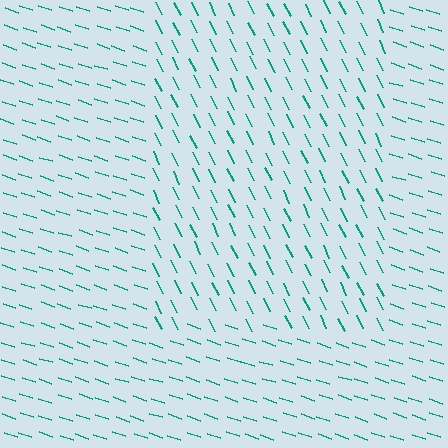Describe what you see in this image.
The image is filled with small teal line segments. A rectangle region in the image has lines oriented differently from the surrounding lines, creating a visible texture boundary.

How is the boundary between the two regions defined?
The boundary is defined purely by a change in line orientation (approximately 45 degrees difference). All lines are the same color and thickness.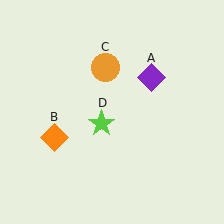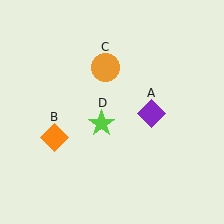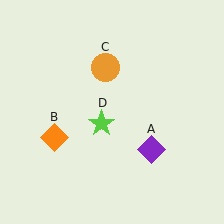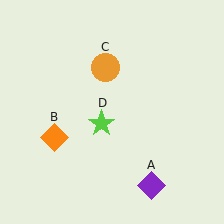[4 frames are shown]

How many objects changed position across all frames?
1 object changed position: purple diamond (object A).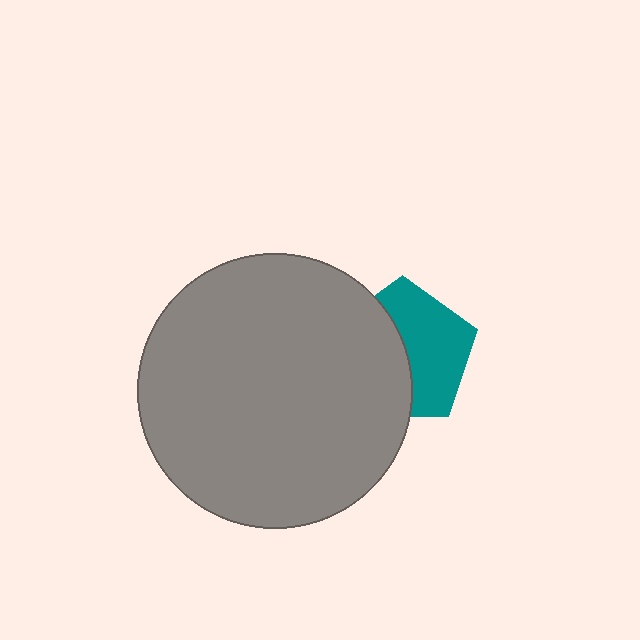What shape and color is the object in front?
The object in front is a gray circle.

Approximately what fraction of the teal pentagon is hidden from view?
Roughly 49% of the teal pentagon is hidden behind the gray circle.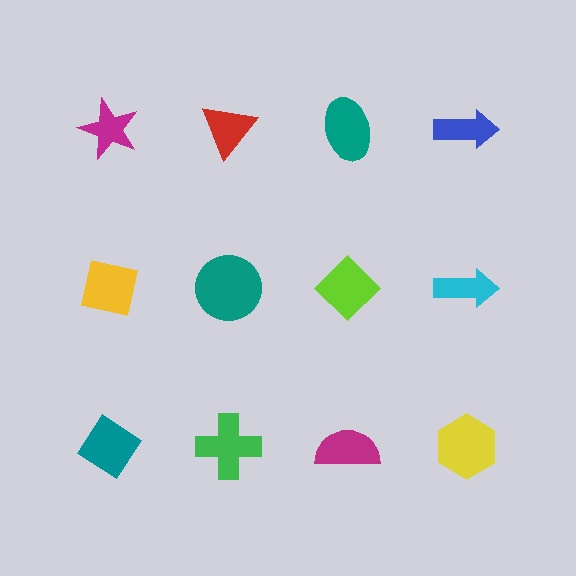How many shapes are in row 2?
4 shapes.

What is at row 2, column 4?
A cyan arrow.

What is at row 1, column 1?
A magenta star.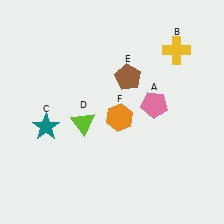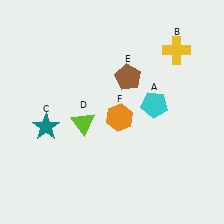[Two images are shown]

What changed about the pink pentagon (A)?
In Image 1, A is pink. In Image 2, it changed to cyan.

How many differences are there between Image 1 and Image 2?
There is 1 difference between the two images.